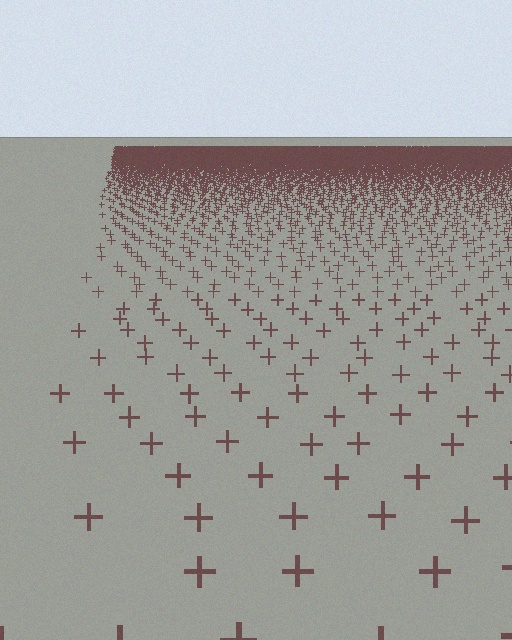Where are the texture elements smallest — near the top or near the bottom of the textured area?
Near the top.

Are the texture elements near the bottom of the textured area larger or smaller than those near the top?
Larger. Near the bottom, elements are closer to the viewer and appear at a bigger on-screen size.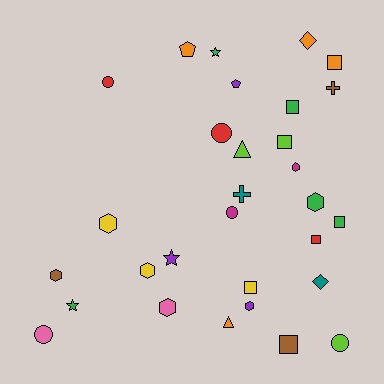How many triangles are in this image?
There are 2 triangles.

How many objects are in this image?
There are 30 objects.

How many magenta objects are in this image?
There are 2 magenta objects.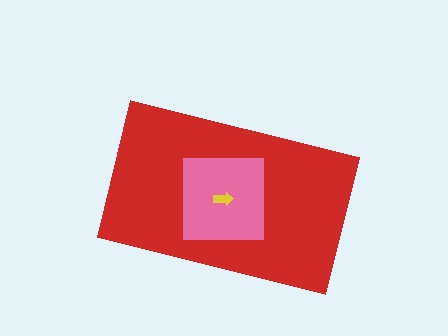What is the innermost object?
The yellow arrow.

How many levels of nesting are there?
3.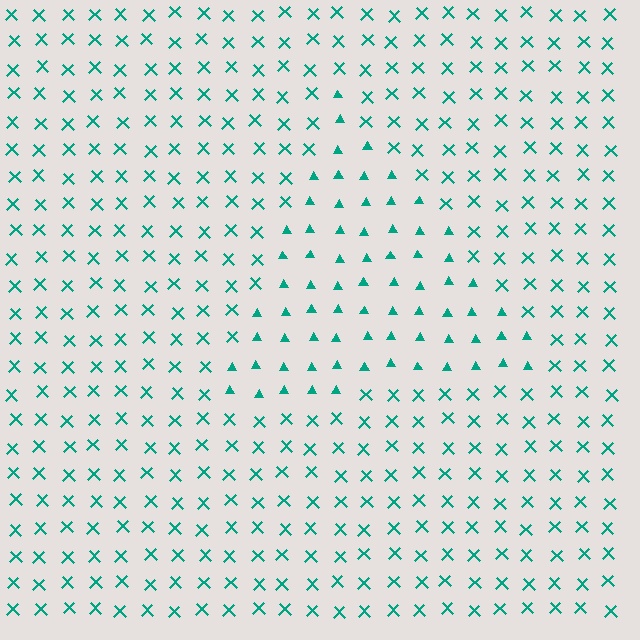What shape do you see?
I see a triangle.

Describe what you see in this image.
The image is filled with small teal elements arranged in a uniform grid. A triangle-shaped region contains triangles, while the surrounding area contains X marks. The boundary is defined purely by the change in element shape.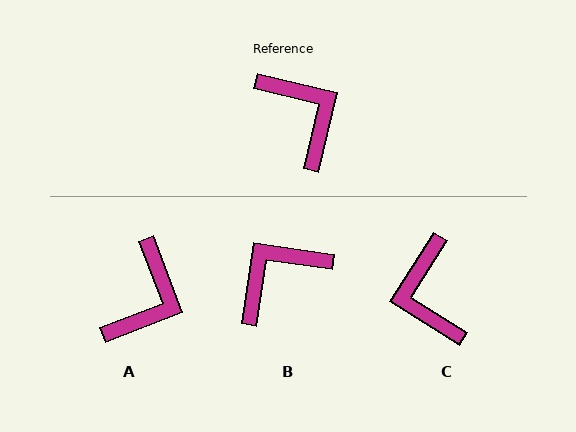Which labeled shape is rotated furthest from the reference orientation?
C, about 161 degrees away.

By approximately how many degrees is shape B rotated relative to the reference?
Approximately 95 degrees counter-clockwise.